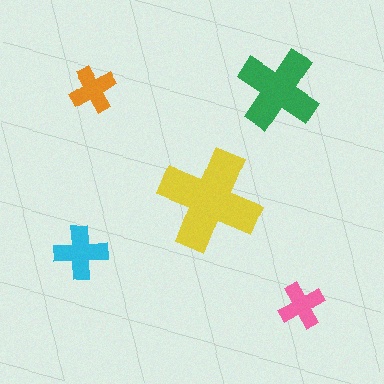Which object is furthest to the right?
The pink cross is rightmost.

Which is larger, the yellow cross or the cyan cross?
The yellow one.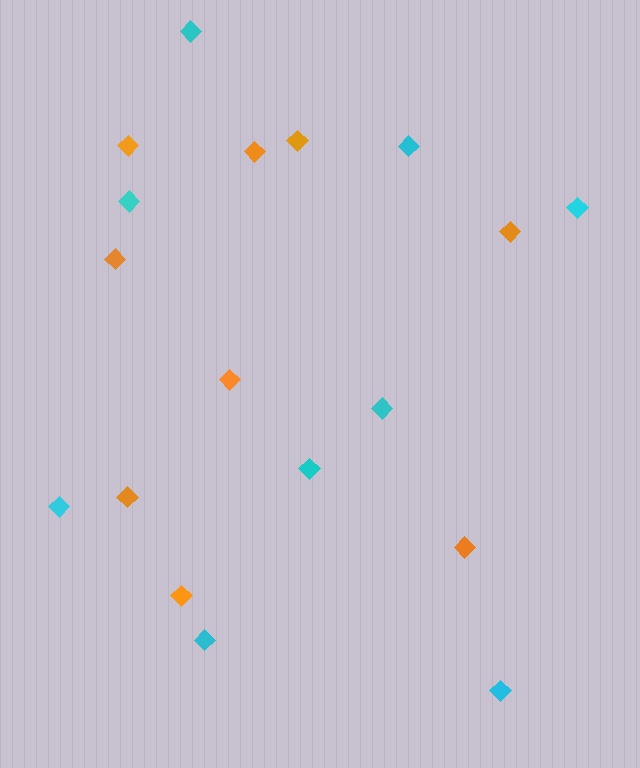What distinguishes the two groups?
There are 2 groups: one group of orange diamonds (9) and one group of cyan diamonds (9).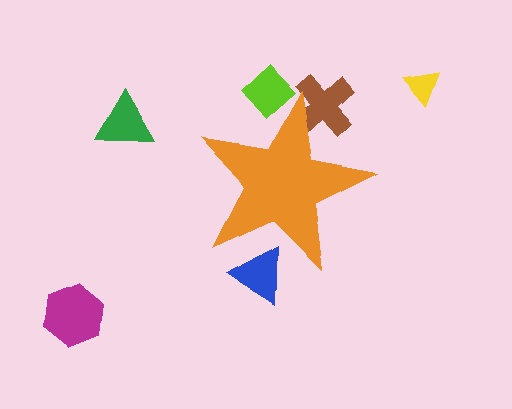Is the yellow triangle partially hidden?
No, the yellow triangle is fully visible.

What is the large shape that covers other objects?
An orange star.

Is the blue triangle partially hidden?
Yes, the blue triangle is partially hidden behind the orange star.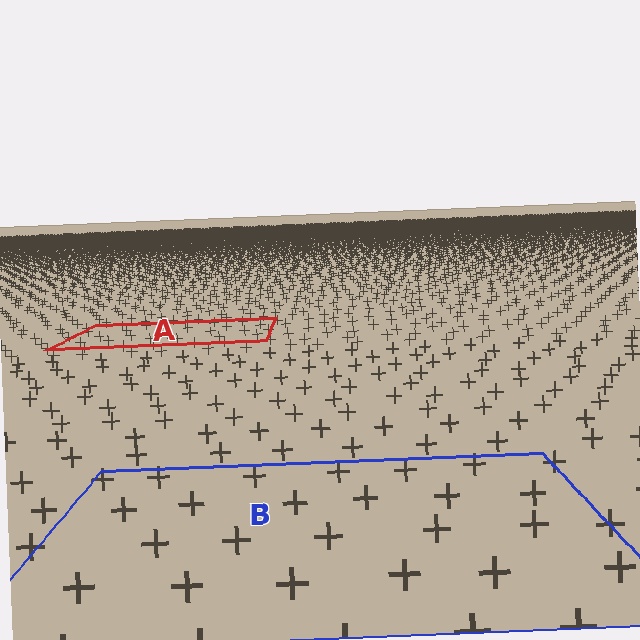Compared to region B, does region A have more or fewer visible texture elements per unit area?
Region A has more texture elements per unit area — they are packed more densely because it is farther away.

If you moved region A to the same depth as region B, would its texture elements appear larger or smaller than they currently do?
They would appear larger. At a closer depth, the same texture elements are projected at a bigger on-screen size.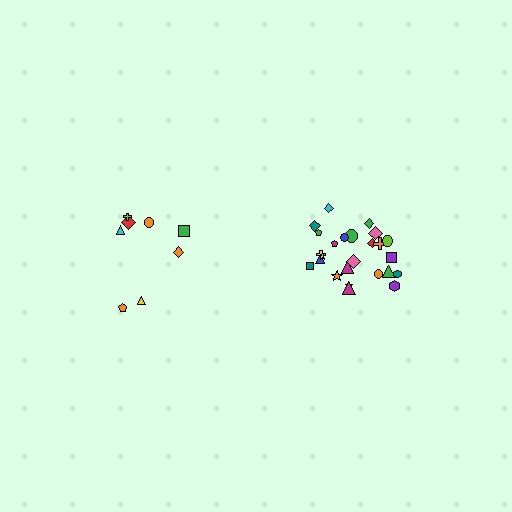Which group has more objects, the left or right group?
The right group.